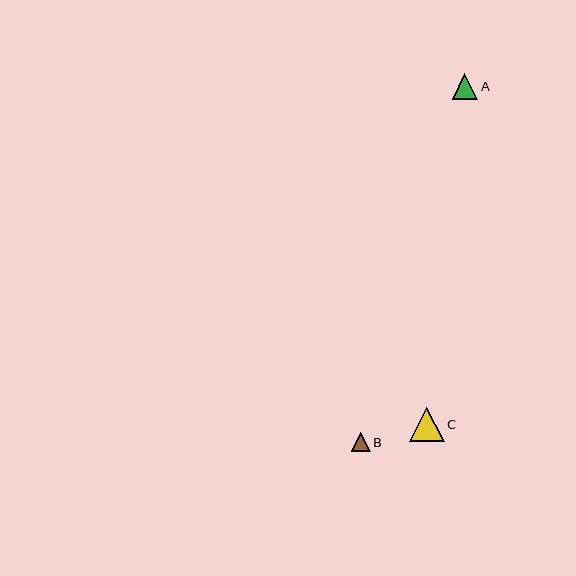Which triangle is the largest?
Triangle C is the largest with a size of approximately 34 pixels.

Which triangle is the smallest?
Triangle B is the smallest with a size of approximately 19 pixels.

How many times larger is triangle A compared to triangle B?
Triangle A is approximately 1.4 times the size of triangle B.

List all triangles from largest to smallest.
From largest to smallest: C, A, B.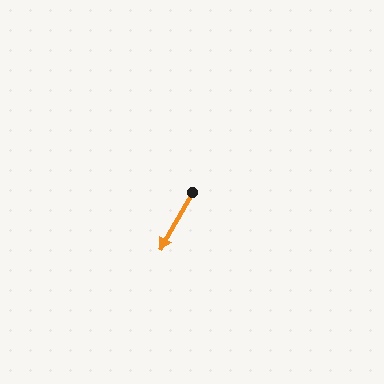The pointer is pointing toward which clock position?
Roughly 7 o'clock.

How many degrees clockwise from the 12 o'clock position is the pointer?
Approximately 209 degrees.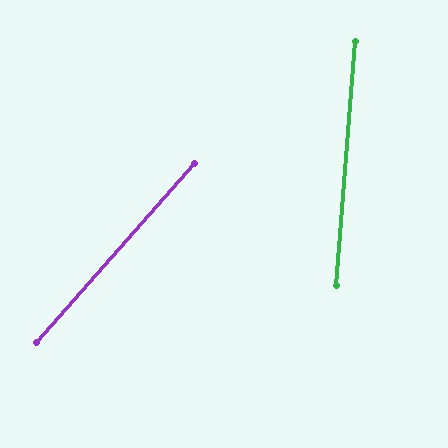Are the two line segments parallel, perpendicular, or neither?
Neither parallel nor perpendicular — they differ by about 37°.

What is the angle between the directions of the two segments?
Approximately 37 degrees.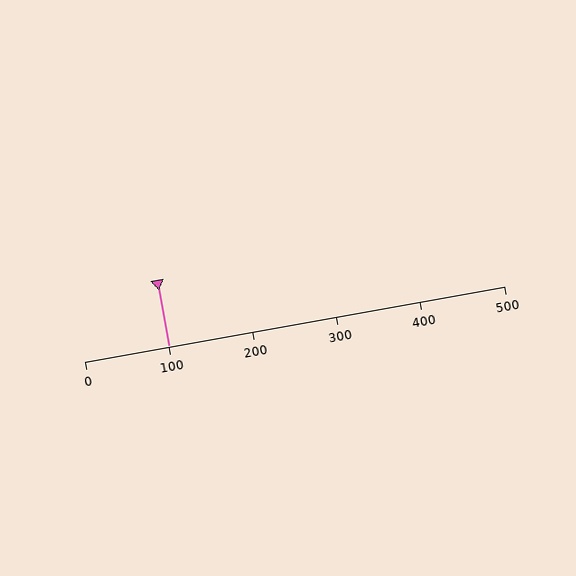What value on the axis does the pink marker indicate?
The marker indicates approximately 100.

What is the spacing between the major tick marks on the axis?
The major ticks are spaced 100 apart.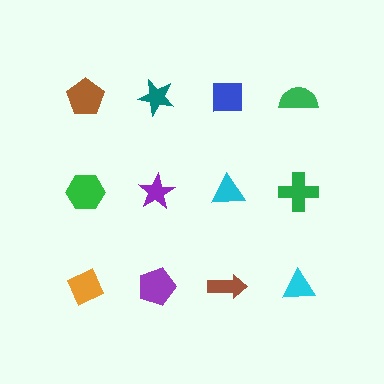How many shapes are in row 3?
4 shapes.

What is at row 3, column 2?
A purple pentagon.